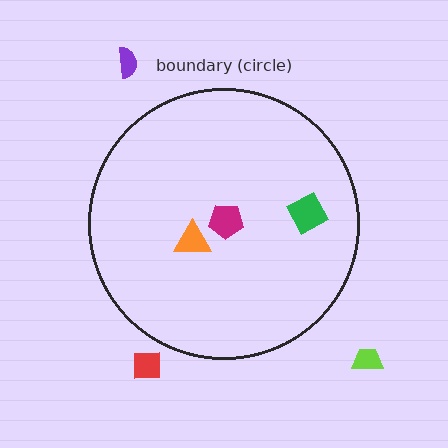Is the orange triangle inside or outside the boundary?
Inside.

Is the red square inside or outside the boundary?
Outside.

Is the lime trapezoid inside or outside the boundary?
Outside.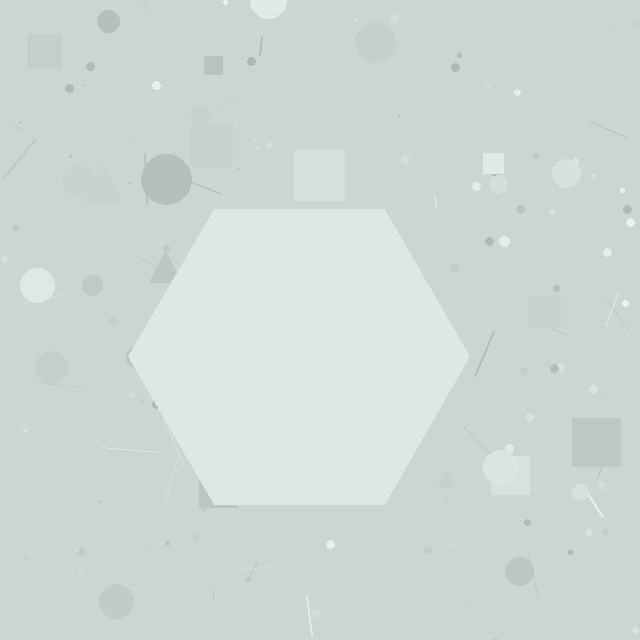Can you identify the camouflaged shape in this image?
The camouflaged shape is a hexagon.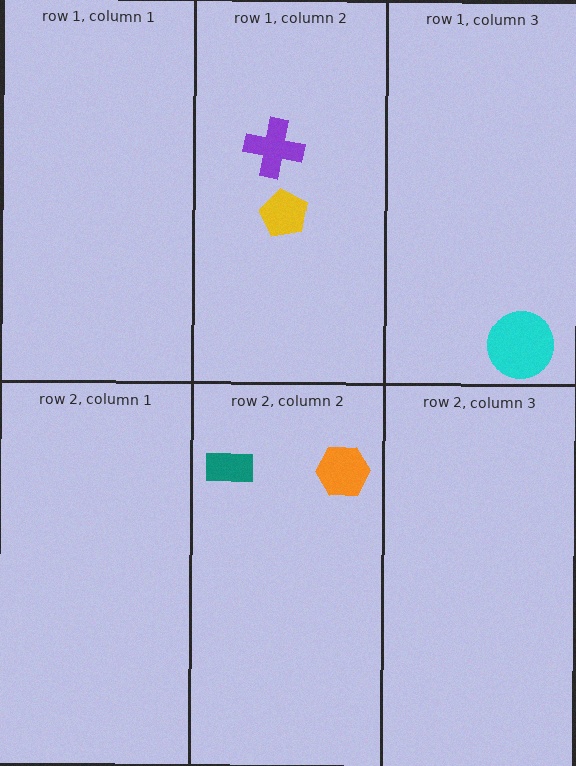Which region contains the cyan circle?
The row 1, column 3 region.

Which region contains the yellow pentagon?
The row 1, column 2 region.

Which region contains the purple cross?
The row 1, column 2 region.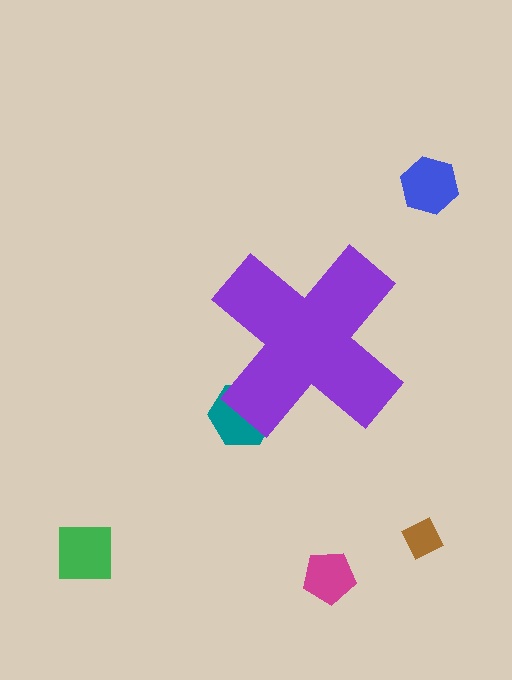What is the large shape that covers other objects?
A purple cross.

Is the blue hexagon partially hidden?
No, the blue hexagon is fully visible.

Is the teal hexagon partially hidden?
Yes, the teal hexagon is partially hidden behind the purple cross.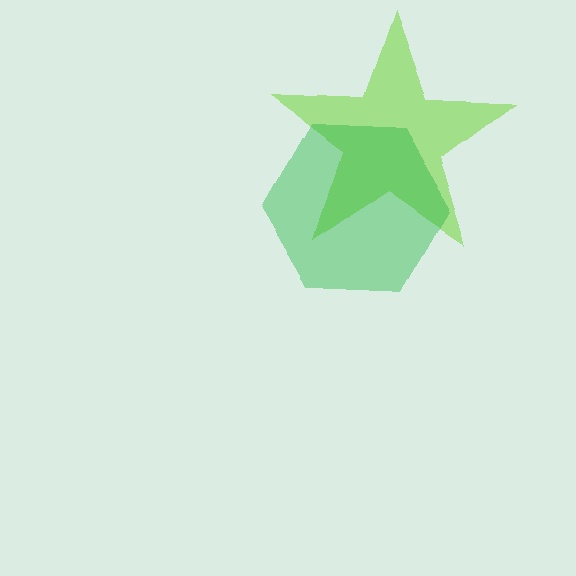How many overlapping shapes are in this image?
There are 2 overlapping shapes in the image.